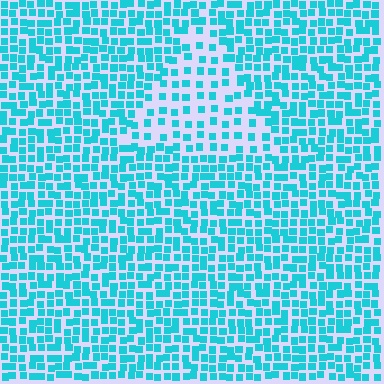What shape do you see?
I see a triangle.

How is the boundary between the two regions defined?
The boundary is defined by a change in element density (approximately 2.0x ratio). All elements are the same color, size, and shape.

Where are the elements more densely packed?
The elements are more densely packed outside the triangle boundary.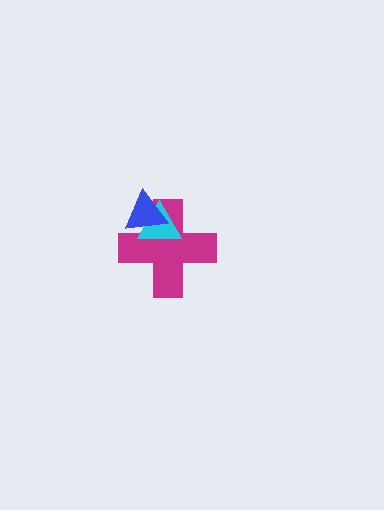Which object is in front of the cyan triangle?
The blue triangle is in front of the cyan triangle.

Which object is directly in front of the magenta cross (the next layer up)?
The cyan triangle is directly in front of the magenta cross.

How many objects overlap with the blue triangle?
2 objects overlap with the blue triangle.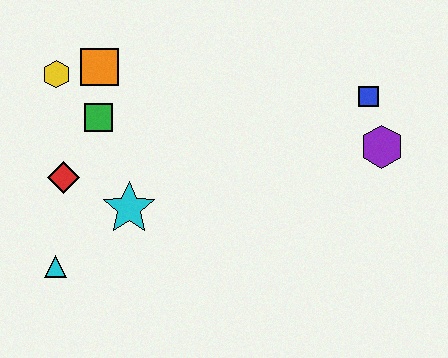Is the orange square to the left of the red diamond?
No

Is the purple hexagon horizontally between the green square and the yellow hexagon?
No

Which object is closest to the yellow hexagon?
The orange square is closest to the yellow hexagon.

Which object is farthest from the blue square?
The cyan triangle is farthest from the blue square.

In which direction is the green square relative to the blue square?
The green square is to the left of the blue square.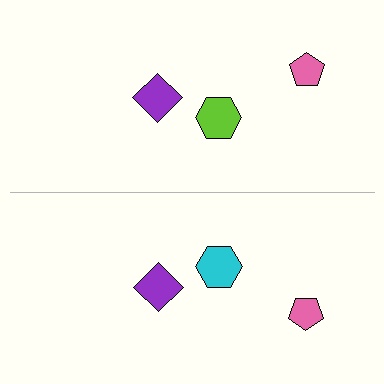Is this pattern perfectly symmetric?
No, the pattern is not perfectly symmetric. The cyan hexagon on the bottom side breaks the symmetry — its mirror counterpart is lime.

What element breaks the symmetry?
The cyan hexagon on the bottom side breaks the symmetry — its mirror counterpart is lime.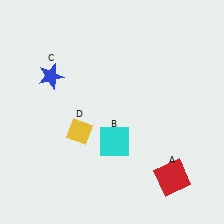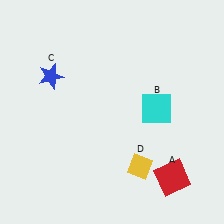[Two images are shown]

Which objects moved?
The objects that moved are: the cyan square (B), the yellow diamond (D).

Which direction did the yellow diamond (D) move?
The yellow diamond (D) moved right.